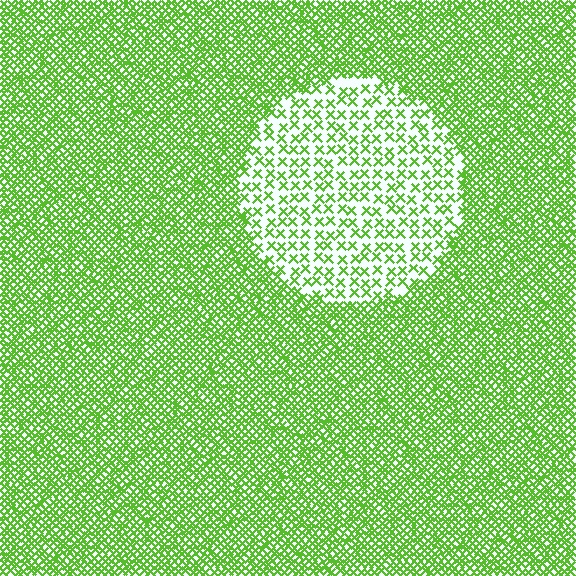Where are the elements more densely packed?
The elements are more densely packed outside the circle boundary.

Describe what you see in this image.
The image contains small lime elements arranged at two different densities. A circle-shaped region is visible where the elements are less densely packed than the surrounding area.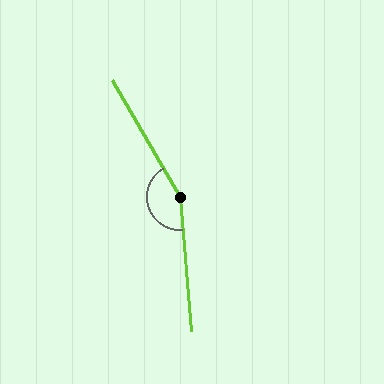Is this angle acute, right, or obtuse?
It is obtuse.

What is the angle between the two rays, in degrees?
Approximately 155 degrees.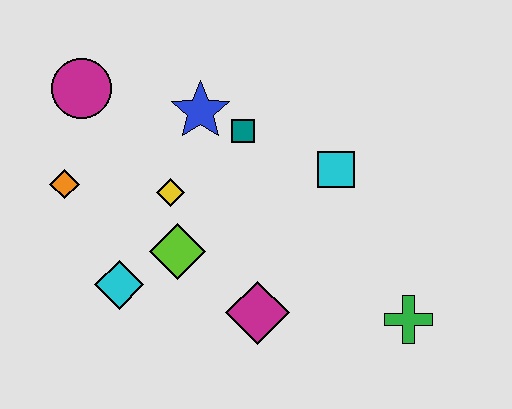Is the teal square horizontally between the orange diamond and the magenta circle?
No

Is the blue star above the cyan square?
Yes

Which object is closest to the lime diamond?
The yellow diamond is closest to the lime diamond.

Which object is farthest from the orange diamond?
The green cross is farthest from the orange diamond.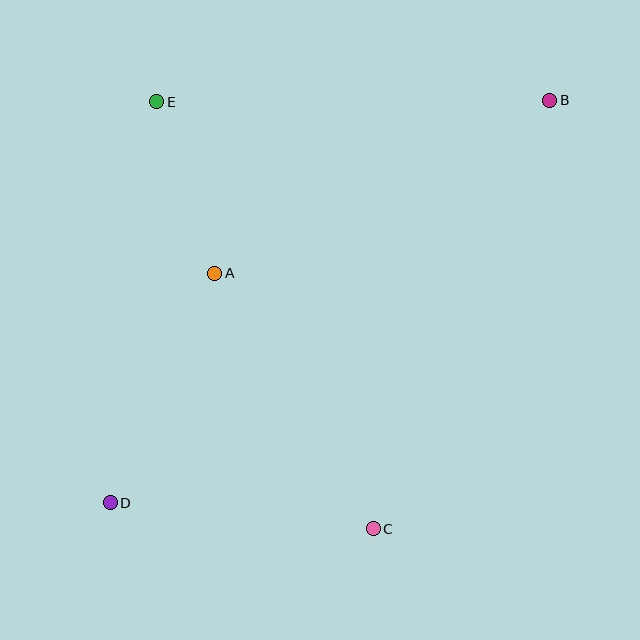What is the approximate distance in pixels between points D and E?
The distance between D and E is approximately 404 pixels.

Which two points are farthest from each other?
Points B and D are farthest from each other.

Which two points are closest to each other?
Points A and E are closest to each other.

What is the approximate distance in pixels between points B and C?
The distance between B and C is approximately 463 pixels.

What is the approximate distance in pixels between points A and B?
The distance between A and B is approximately 377 pixels.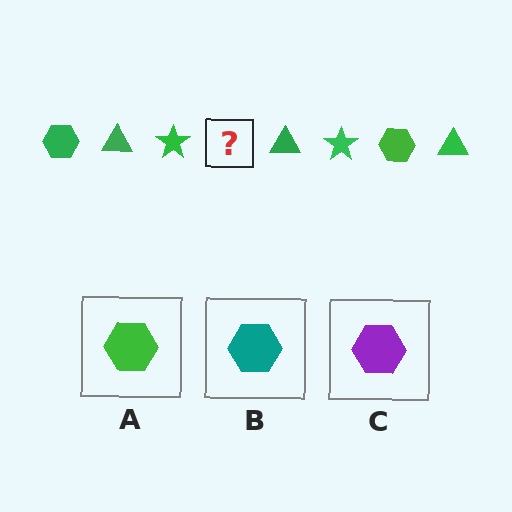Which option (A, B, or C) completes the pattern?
A.